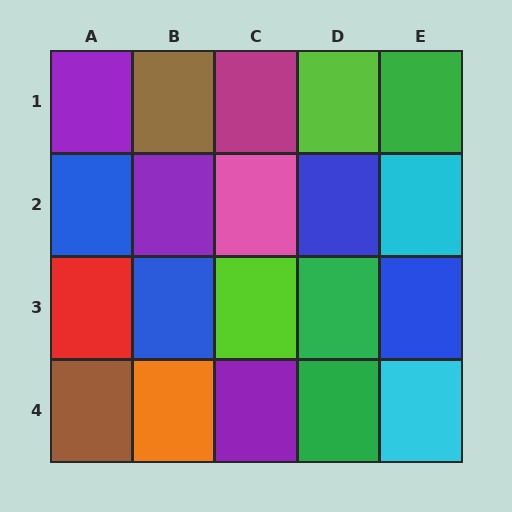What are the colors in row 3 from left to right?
Red, blue, lime, green, blue.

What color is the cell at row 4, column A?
Brown.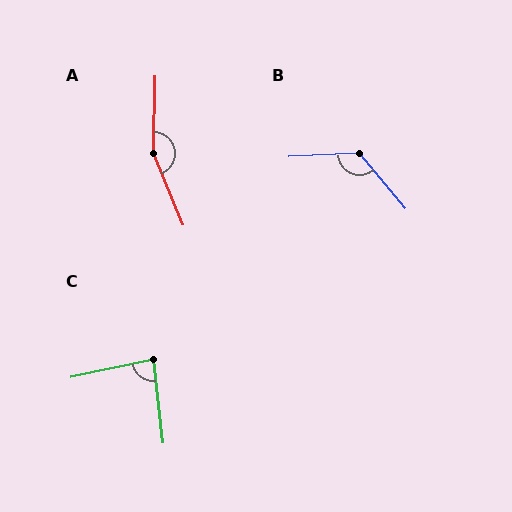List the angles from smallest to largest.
C (84°), B (126°), A (157°).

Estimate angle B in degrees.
Approximately 126 degrees.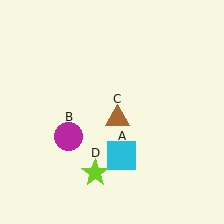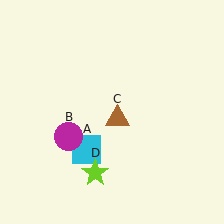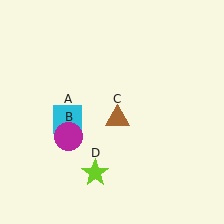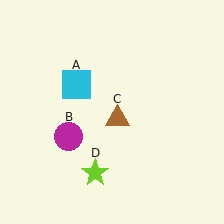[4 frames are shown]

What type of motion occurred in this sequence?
The cyan square (object A) rotated clockwise around the center of the scene.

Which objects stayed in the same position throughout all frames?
Magenta circle (object B) and brown triangle (object C) and lime star (object D) remained stationary.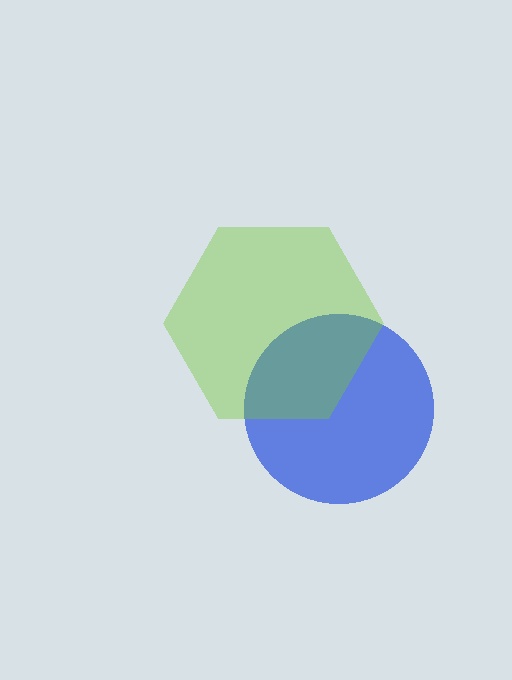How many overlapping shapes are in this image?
There are 2 overlapping shapes in the image.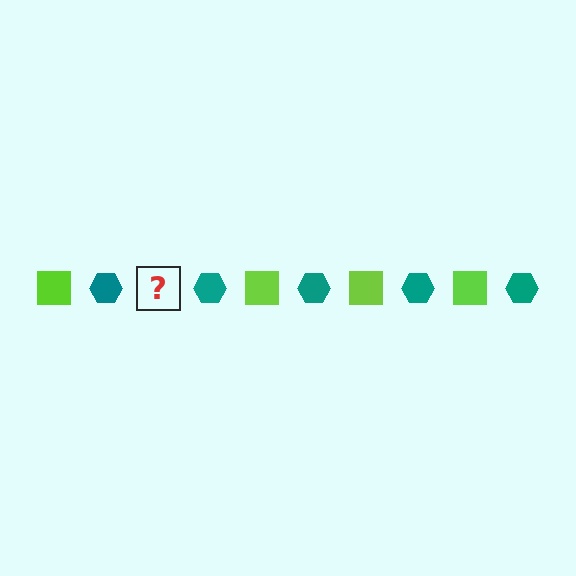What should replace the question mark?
The question mark should be replaced with a lime square.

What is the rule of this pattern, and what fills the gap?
The rule is that the pattern alternates between lime square and teal hexagon. The gap should be filled with a lime square.